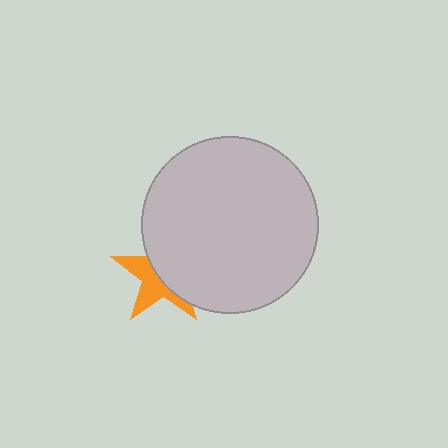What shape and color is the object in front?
The object in front is a light gray circle.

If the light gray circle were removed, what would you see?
You would see the complete orange star.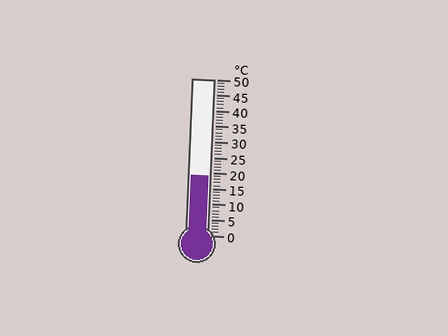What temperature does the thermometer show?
The thermometer shows approximately 19°C.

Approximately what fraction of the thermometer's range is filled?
The thermometer is filled to approximately 40% of its range.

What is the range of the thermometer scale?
The thermometer scale ranges from 0°C to 50°C.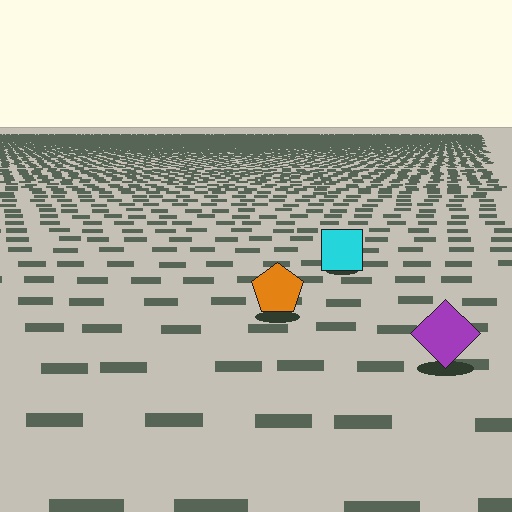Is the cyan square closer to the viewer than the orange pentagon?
No. The orange pentagon is closer — you can tell from the texture gradient: the ground texture is coarser near it.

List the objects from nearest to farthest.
From nearest to farthest: the purple diamond, the orange pentagon, the cyan square.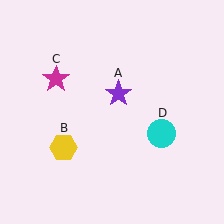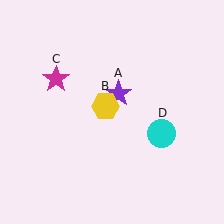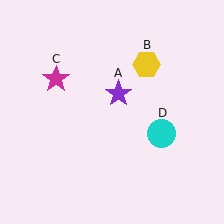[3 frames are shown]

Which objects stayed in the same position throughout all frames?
Purple star (object A) and magenta star (object C) and cyan circle (object D) remained stationary.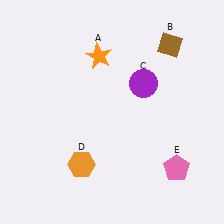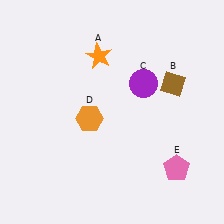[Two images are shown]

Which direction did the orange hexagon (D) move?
The orange hexagon (D) moved up.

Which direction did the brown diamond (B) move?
The brown diamond (B) moved down.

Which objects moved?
The objects that moved are: the brown diamond (B), the orange hexagon (D).